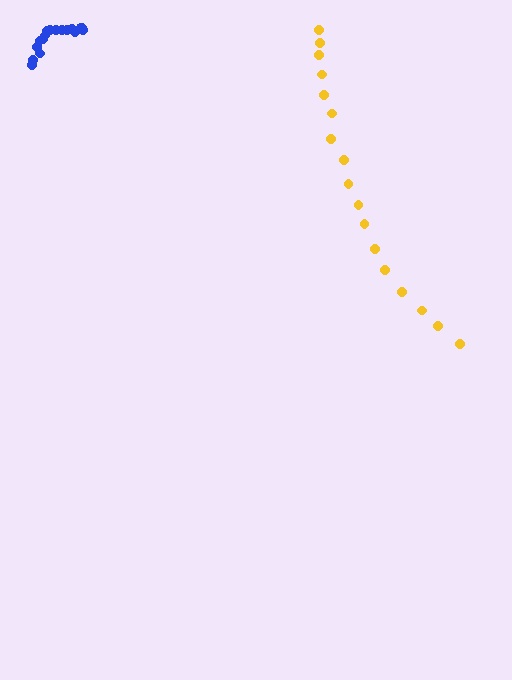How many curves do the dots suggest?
There are 2 distinct paths.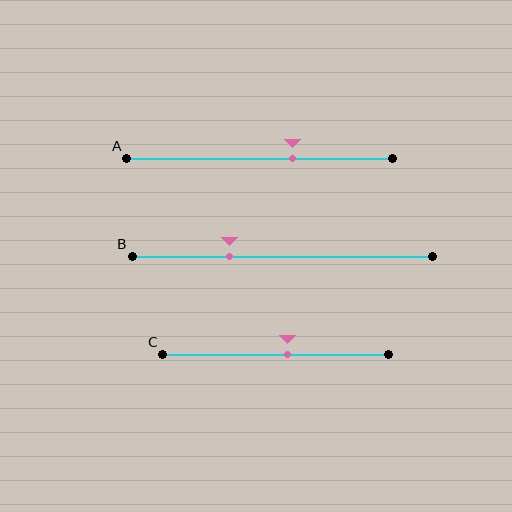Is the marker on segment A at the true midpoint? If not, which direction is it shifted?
No, the marker on segment A is shifted to the right by about 12% of the segment length.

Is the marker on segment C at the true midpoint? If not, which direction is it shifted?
No, the marker on segment C is shifted to the right by about 5% of the segment length.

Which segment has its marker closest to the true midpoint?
Segment C has its marker closest to the true midpoint.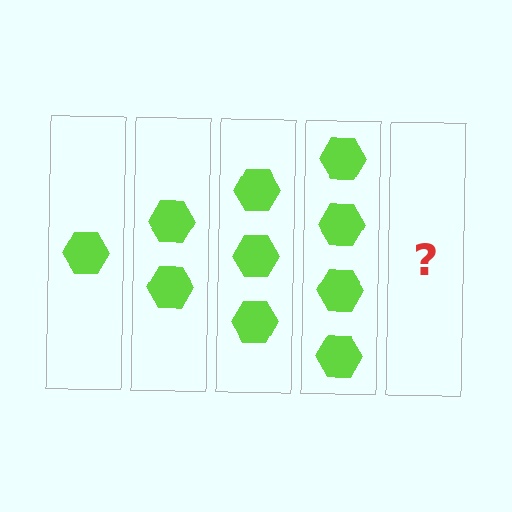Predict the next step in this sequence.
The next step is 5 hexagons.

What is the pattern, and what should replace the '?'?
The pattern is that each step adds one more hexagon. The '?' should be 5 hexagons.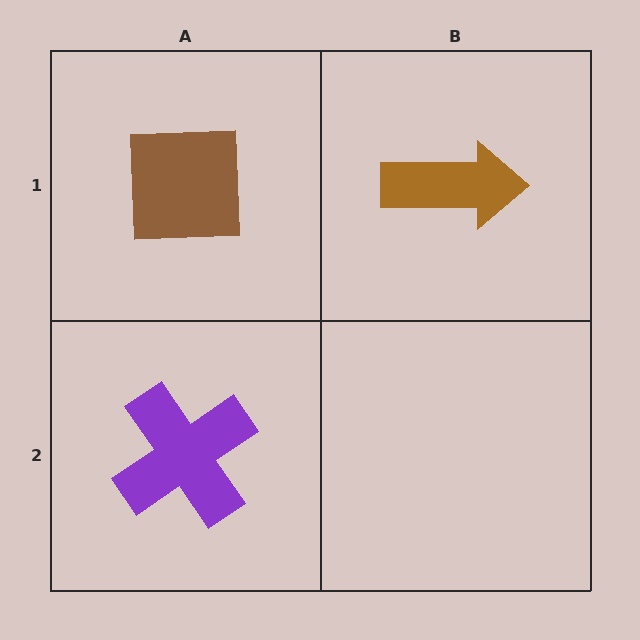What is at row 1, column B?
A brown arrow.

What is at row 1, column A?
A brown square.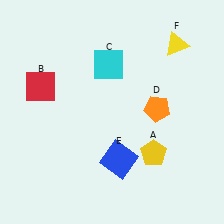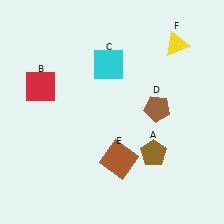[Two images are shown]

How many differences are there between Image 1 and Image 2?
There are 3 differences between the two images.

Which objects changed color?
A changed from yellow to brown. D changed from orange to brown. E changed from blue to brown.